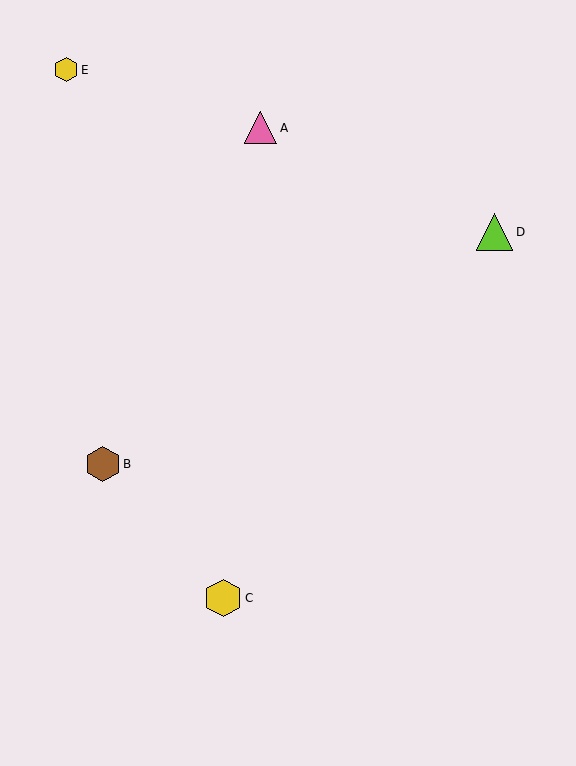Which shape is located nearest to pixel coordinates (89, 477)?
The brown hexagon (labeled B) at (103, 464) is nearest to that location.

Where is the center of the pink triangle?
The center of the pink triangle is at (261, 128).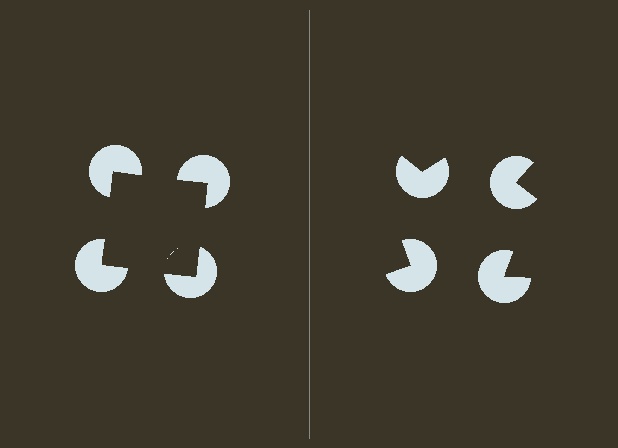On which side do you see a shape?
An illusory square appears on the left side. On the right side the wedge cuts are rotated, so no coherent shape forms.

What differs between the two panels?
The pac-man discs are positioned identically on both sides; only the wedge orientations differ. On the left they align to a square; on the right they are misaligned.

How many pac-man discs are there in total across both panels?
8 — 4 on each side.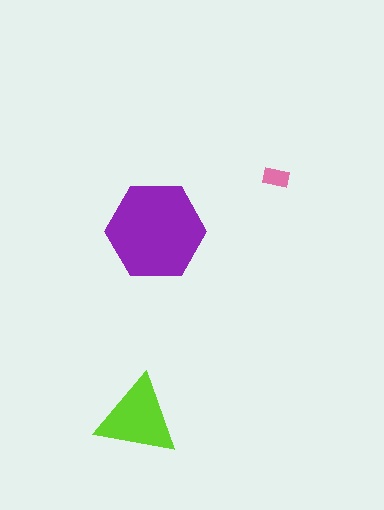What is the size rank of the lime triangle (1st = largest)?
2nd.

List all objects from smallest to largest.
The pink rectangle, the lime triangle, the purple hexagon.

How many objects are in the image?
There are 3 objects in the image.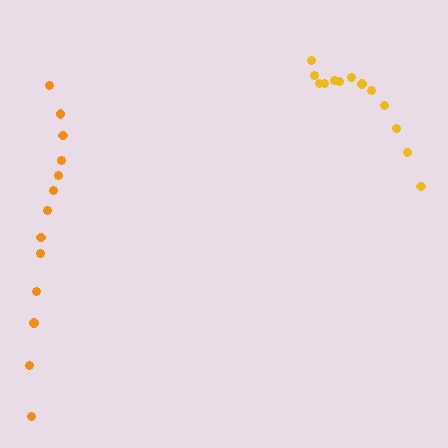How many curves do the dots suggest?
There are 2 distinct paths.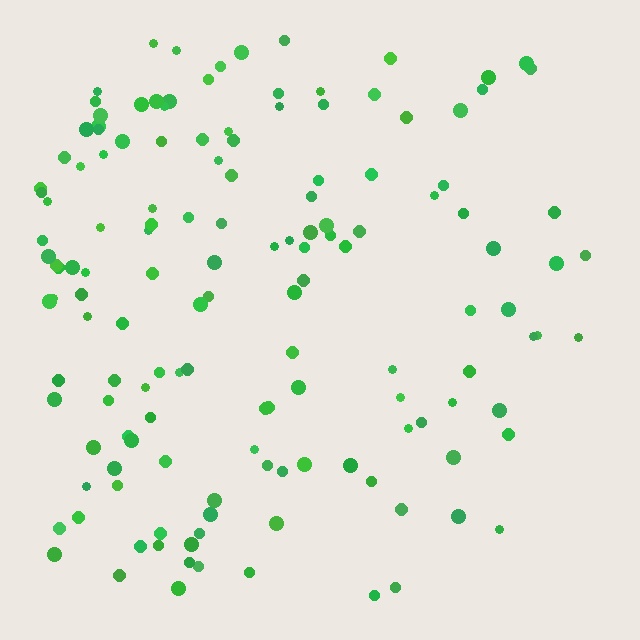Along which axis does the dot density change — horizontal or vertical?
Horizontal.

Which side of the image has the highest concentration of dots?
The left.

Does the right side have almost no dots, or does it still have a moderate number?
Still a moderate number, just noticeably fewer than the left.